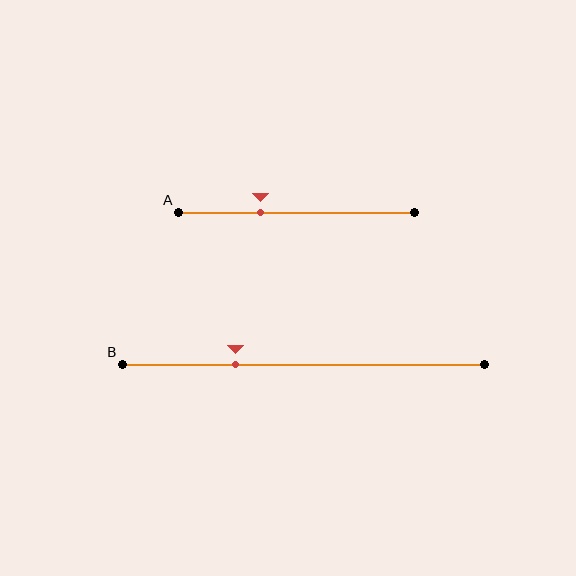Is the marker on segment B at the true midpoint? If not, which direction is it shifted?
No, the marker on segment B is shifted to the left by about 19% of the segment length.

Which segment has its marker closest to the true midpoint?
Segment A has its marker closest to the true midpoint.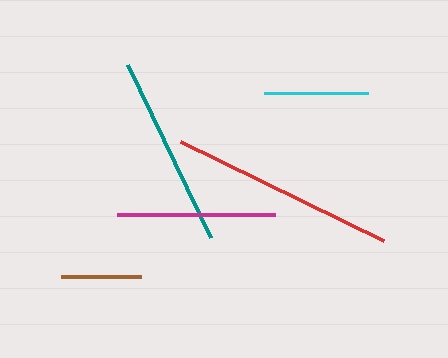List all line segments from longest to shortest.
From longest to shortest: red, teal, magenta, cyan, brown.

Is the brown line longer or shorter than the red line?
The red line is longer than the brown line.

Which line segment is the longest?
The red line is the longest at approximately 226 pixels.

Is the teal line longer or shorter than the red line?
The red line is longer than the teal line.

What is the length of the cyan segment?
The cyan segment is approximately 104 pixels long.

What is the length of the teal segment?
The teal segment is approximately 192 pixels long.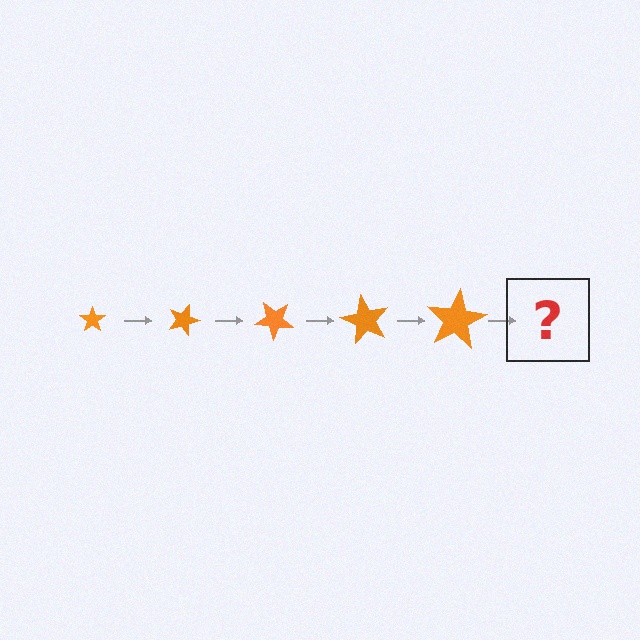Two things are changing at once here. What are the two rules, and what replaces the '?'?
The two rules are that the star grows larger each step and it rotates 20 degrees each step. The '?' should be a star, larger than the previous one and rotated 100 degrees from the start.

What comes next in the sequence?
The next element should be a star, larger than the previous one and rotated 100 degrees from the start.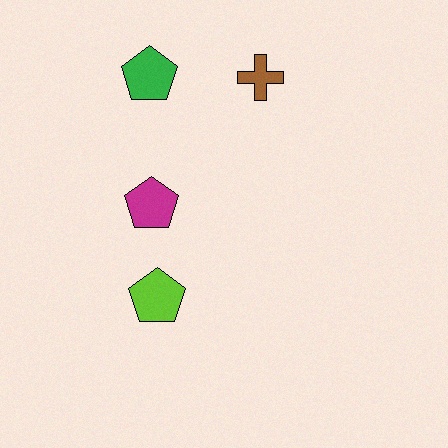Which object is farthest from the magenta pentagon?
The brown cross is farthest from the magenta pentagon.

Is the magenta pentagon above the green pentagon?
No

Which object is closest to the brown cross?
The green pentagon is closest to the brown cross.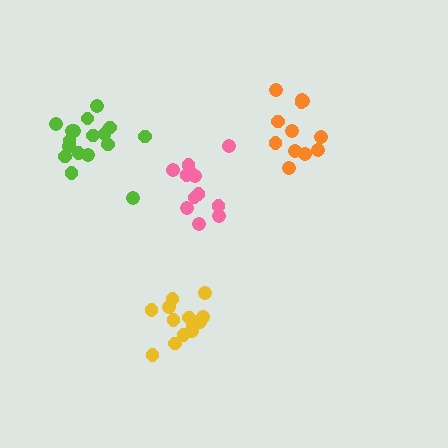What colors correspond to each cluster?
The clusters are colored: yellow, pink, lime, orange.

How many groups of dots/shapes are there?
There are 4 groups.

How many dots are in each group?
Group 1: 13 dots, Group 2: 12 dots, Group 3: 17 dots, Group 4: 12 dots (54 total).